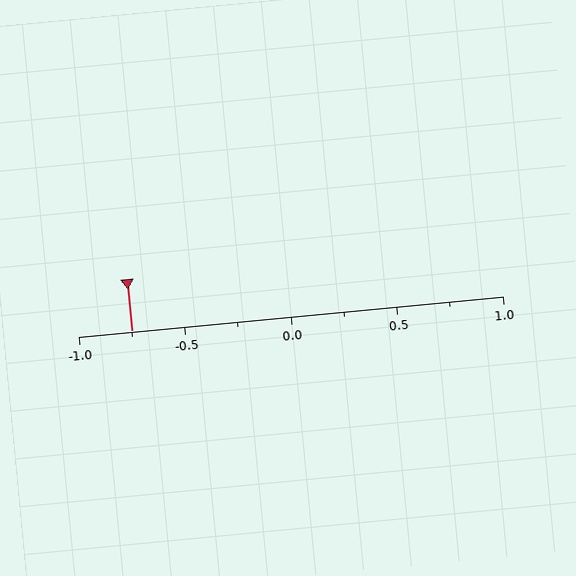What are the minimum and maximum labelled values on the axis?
The axis runs from -1.0 to 1.0.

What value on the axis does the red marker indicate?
The marker indicates approximately -0.75.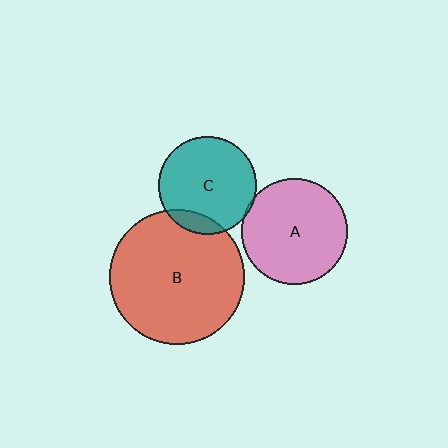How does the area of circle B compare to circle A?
Approximately 1.6 times.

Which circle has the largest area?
Circle B (red).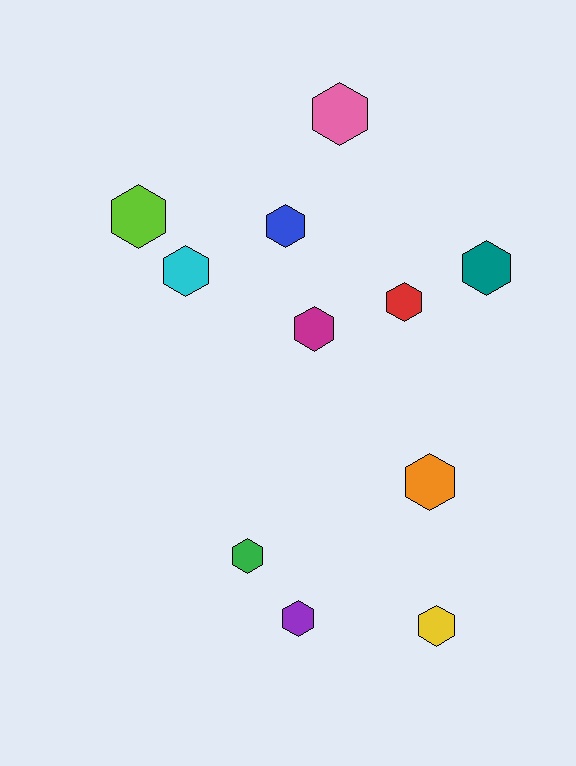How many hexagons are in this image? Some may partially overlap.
There are 11 hexagons.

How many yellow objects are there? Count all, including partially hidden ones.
There is 1 yellow object.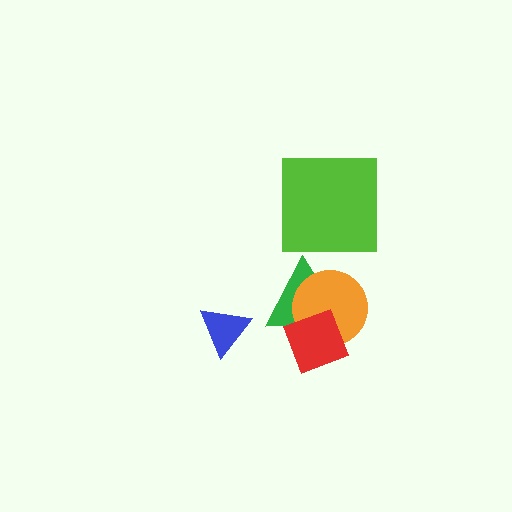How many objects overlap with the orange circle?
2 objects overlap with the orange circle.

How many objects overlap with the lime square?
0 objects overlap with the lime square.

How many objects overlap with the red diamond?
2 objects overlap with the red diamond.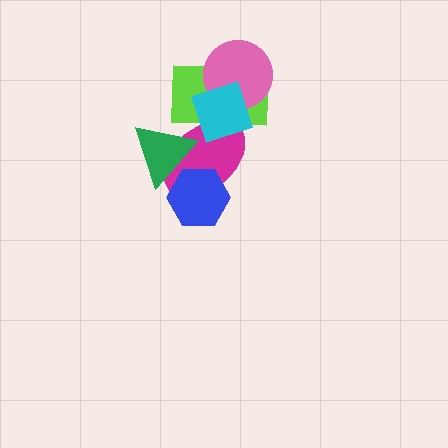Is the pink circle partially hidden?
Yes, it is partially covered by another shape.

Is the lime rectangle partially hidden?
Yes, it is partially covered by another shape.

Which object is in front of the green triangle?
The blue hexagon is in front of the green triangle.